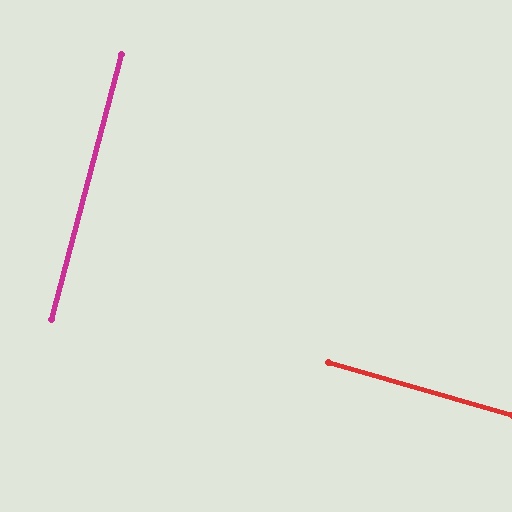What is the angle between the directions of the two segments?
Approximately 89 degrees.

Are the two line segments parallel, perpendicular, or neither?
Perpendicular — they meet at approximately 89°.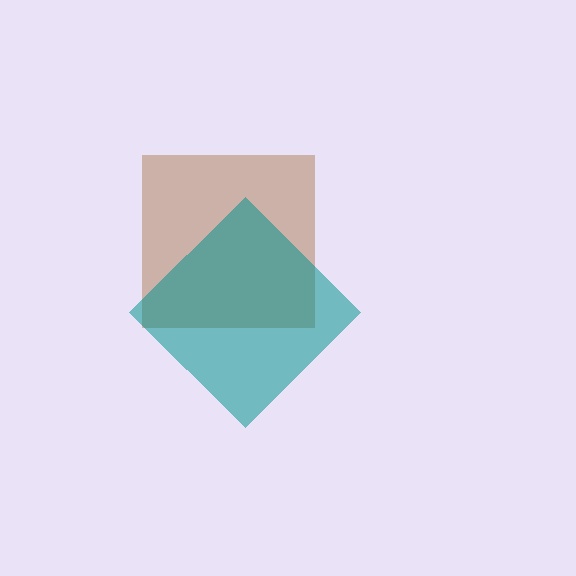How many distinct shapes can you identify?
There are 2 distinct shapes: a brown square, a teal diamond.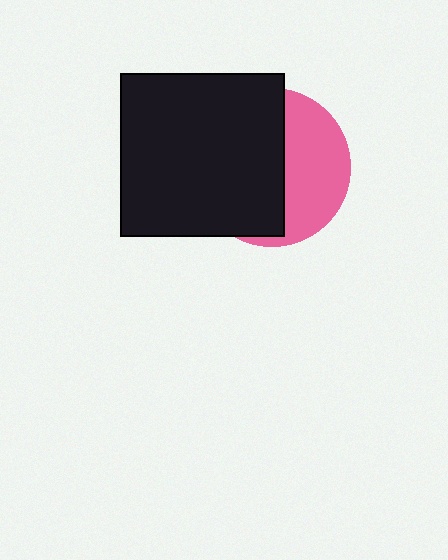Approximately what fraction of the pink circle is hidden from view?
Roughly 59% of the pink circle is hidden behind the black square.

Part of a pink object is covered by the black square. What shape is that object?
It is a circle.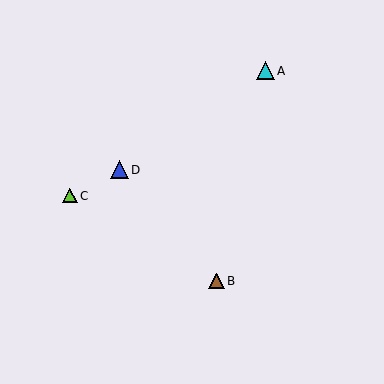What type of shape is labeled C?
Shape C is a lime triangle.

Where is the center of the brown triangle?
The center of the brown triangle is at (216, 281).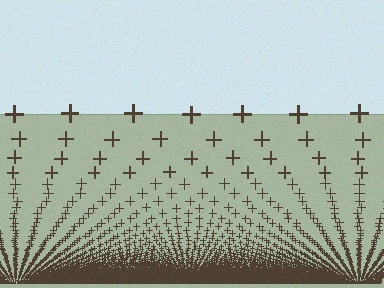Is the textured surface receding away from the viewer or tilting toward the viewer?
The surface appears to tilt toward the viewer. Texture elements get larger and sparser toward the top.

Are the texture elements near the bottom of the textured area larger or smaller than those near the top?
Smaller. The gradient is inverted — elements near the bottom are smaller and denser.